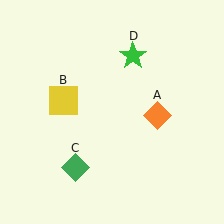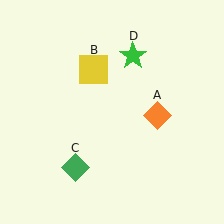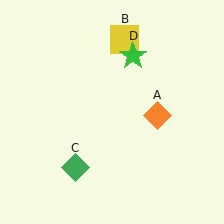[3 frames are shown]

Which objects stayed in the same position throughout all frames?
Orange diamond (object A) and green diamond (object C) and green star (object D) remained stationary.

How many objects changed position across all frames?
1 object changed position: yellow square (object B).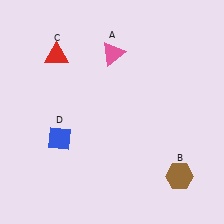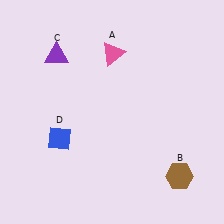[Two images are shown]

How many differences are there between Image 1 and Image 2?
There is 1 difference between the two images.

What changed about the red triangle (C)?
In Image 1, C is red. In Image 2, it changed to purple.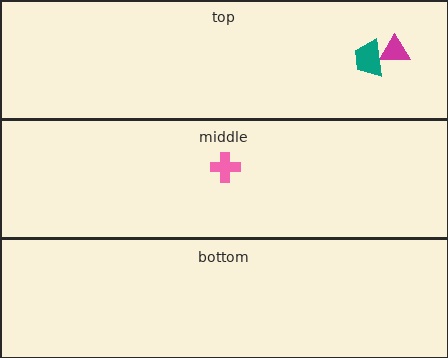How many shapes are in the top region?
2.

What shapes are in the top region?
The magenta triangle, the teal trapezoid.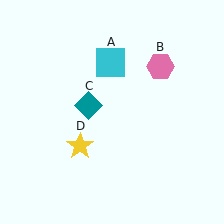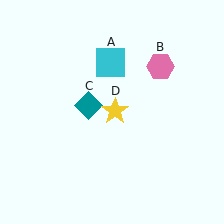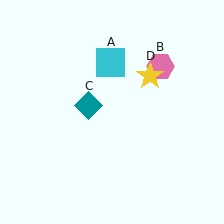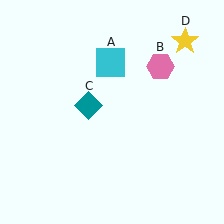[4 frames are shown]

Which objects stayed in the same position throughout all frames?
Cyan square (object A) and pink hexagon (object B) and teal diamond (object C) remained stationary.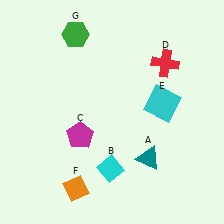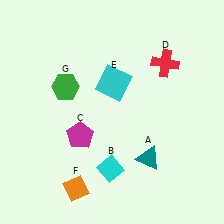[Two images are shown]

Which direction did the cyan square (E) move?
The cyan square (E) moved left.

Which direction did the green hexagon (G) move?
The green hexagon (G) moved down.